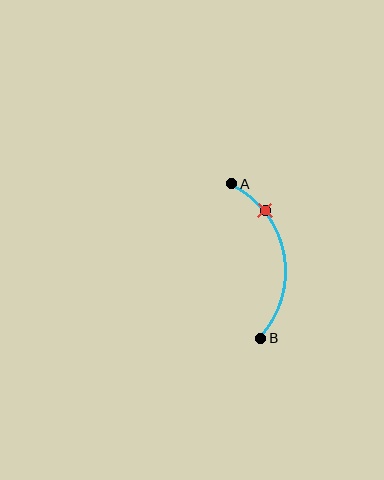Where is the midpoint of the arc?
The arc midpoint is the point on the curve farthest from the straight line joining A and B. It sits to the right of that line.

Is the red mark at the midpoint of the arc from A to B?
No. The red mark lies on the arc but is closer to endpoint A. The arc midpoint would be at the point on the curve equidistant along the arc from both A and B.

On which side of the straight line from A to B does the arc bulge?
The arc bulges to the right of the straight line connecting A and B.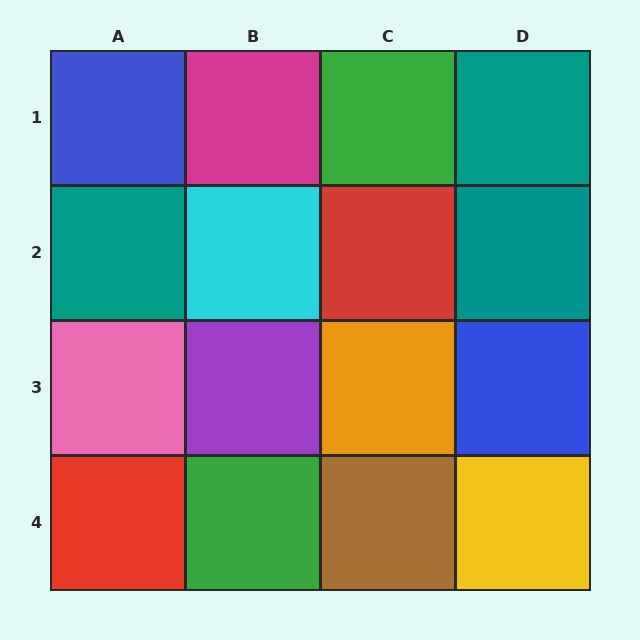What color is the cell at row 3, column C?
Orange.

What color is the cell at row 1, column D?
Teal.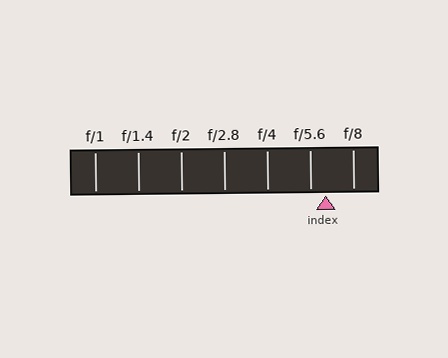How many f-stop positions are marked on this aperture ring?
There are 7 f-stop positions marked.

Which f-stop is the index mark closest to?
The index mark is closest to f/5.6.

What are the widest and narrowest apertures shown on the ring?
The widest aperture shown is f/1 and the narrowest is f/8.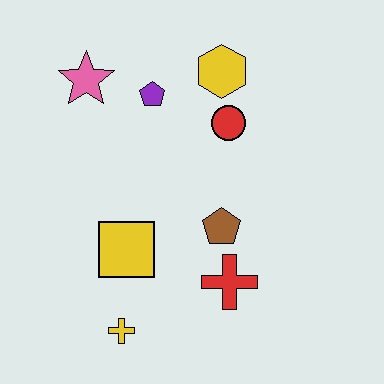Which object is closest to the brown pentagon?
The red cross is closest to the brown pentagon.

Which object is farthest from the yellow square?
The yellow hexagon is farthest from the yellow square.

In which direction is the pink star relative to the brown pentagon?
The pink star is above the brown pentagon.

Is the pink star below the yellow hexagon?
Yes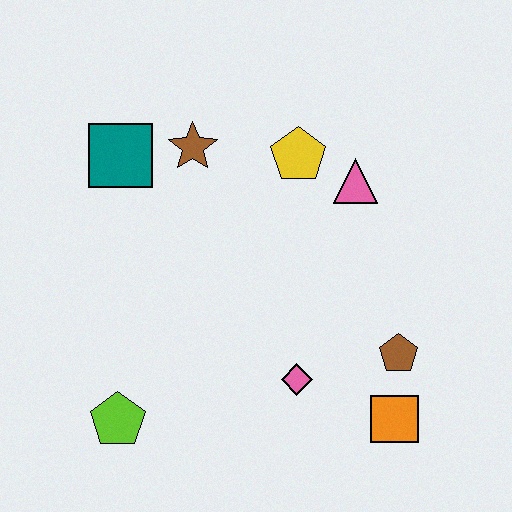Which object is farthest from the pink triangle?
The lime pentagon is farthest from the pink triangle.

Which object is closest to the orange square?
The brown pentagon is closest to the orange square.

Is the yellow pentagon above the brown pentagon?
Yes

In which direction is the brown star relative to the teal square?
The brown star is to the right of the teal square.